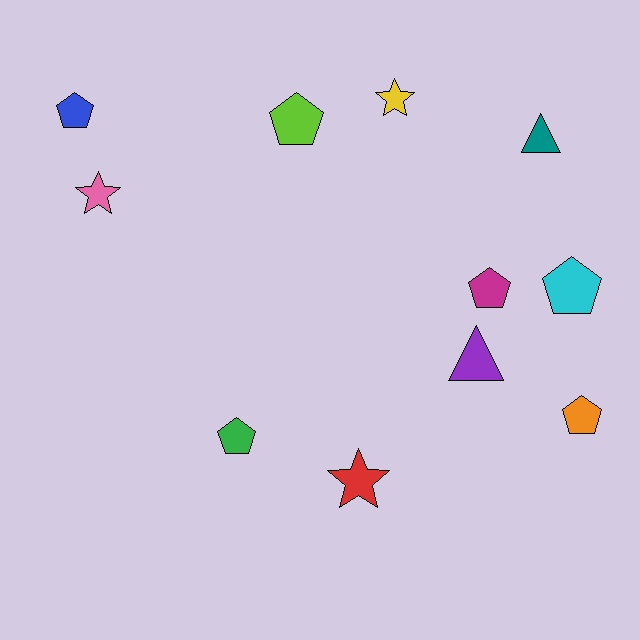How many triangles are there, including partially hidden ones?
There are 2 triangles.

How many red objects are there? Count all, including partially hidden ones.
There is 1 red object.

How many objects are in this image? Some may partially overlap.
There are 11 objects.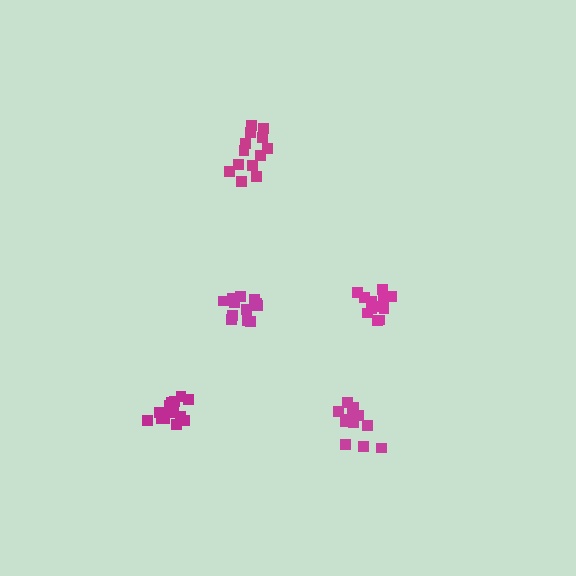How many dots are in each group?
Group 1: 13 dots, Group 2: 12 dots, Group 3: 14 dots, Group 4: 13 dots, Group 5: 12 dots (64 total).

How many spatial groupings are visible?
There are 5 spatial groupings.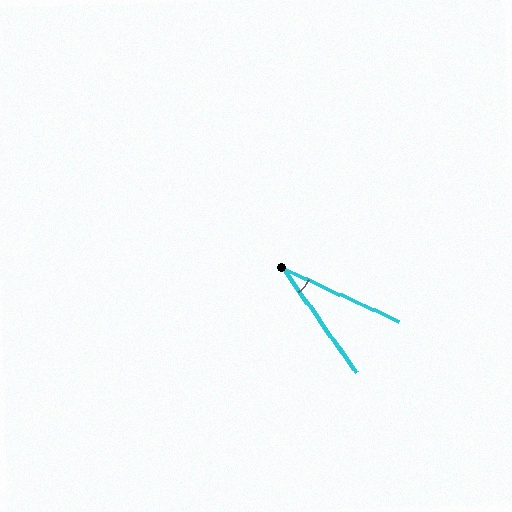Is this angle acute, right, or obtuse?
It is acute.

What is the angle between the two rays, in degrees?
Approximately 30 degrees.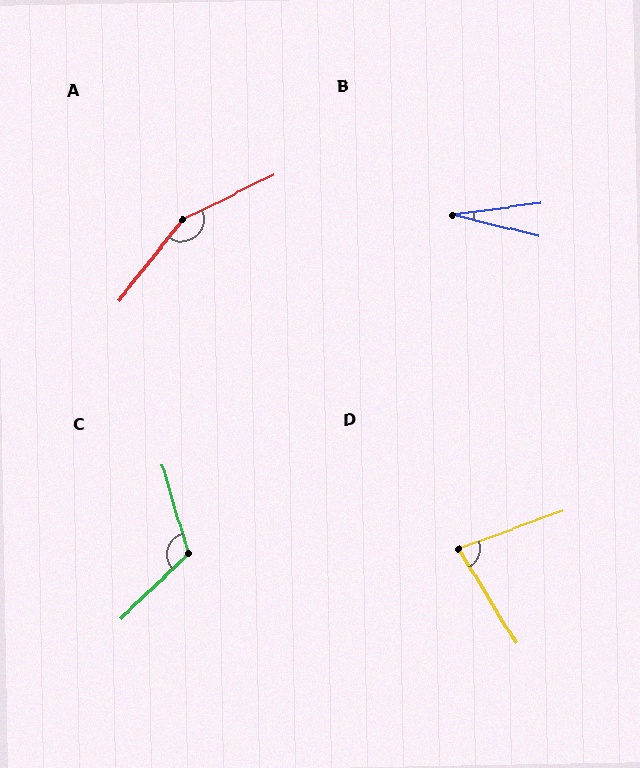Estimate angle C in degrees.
Approximately 117 degrees.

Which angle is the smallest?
B, at approximately 21 degrees.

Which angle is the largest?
A, at approximately 154 degrees.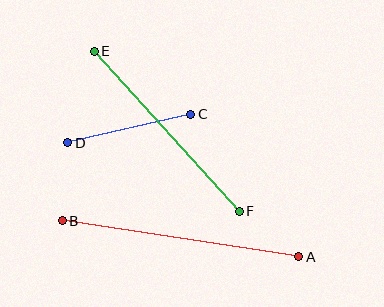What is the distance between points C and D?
The distance is approximately 126 pixels.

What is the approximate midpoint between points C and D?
The midpoint is at approximately (129, 128) pixels.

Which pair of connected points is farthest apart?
Points A and B are farthest apart.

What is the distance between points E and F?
The distance is approximately 216 pixels.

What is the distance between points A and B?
The distance is approximately 239 pixels.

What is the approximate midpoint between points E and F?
The midpoint is at approximately (167, 131) pixels.